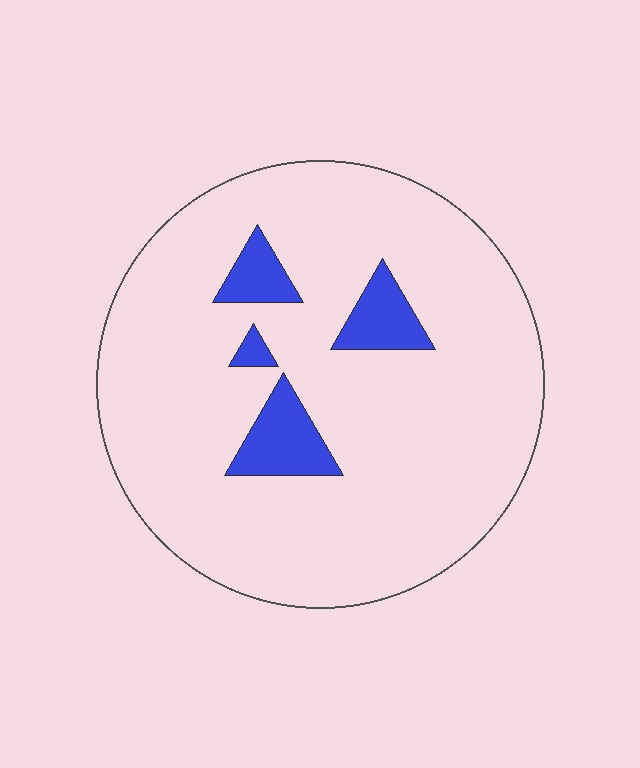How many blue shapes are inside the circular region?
4.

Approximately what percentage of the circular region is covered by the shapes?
Approximately 10%.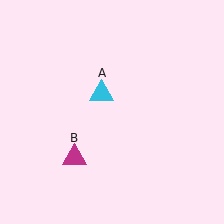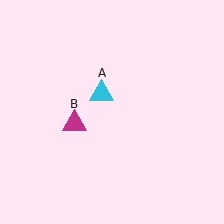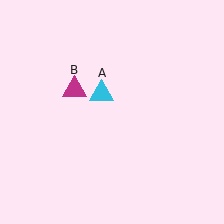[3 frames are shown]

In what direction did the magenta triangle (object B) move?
The magenta triangle (object B) moved up.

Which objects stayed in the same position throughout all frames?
Cyan triangle (object A) remained stationary.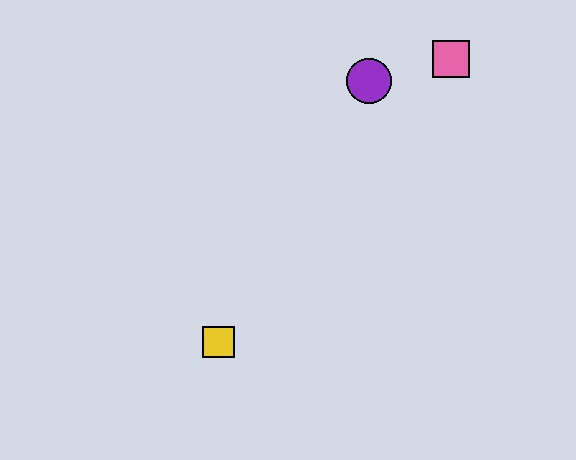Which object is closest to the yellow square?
The purple circle is closest to the yellow square.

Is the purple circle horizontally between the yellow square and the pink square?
Yes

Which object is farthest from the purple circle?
The yellow square is farthest from the purple circle.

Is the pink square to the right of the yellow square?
Yes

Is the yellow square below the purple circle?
Yes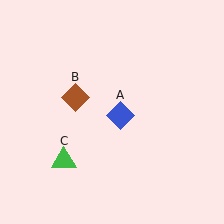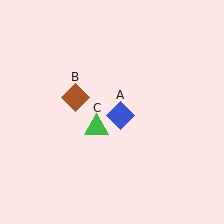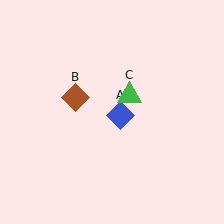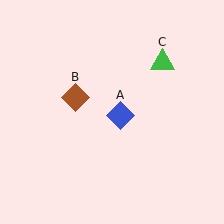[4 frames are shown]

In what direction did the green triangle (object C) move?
The green triangle (object C) moved up and to the right.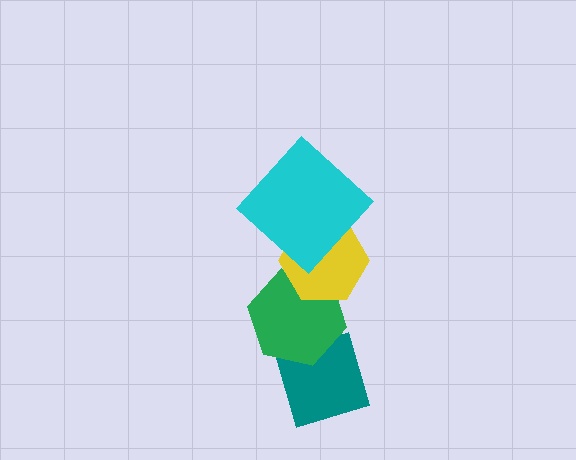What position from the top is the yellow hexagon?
The yellow hexagon is 2nd from the top.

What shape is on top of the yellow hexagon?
The cyan diamond is on top of the yellow hexagon.